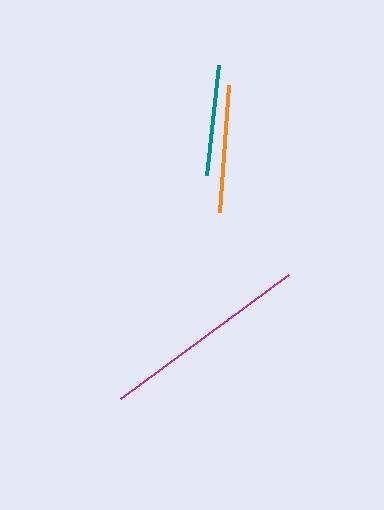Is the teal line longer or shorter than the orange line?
The orange line is longer than the teal line.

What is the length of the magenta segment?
The magenta segment is approximately 209 pixels long.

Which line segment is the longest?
The magenta line is the longest at approximately 209 pixels.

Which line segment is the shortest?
The teal line is the shortest at approximately 110 pixels.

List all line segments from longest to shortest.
From longest to shortest: magenta, orange, teal.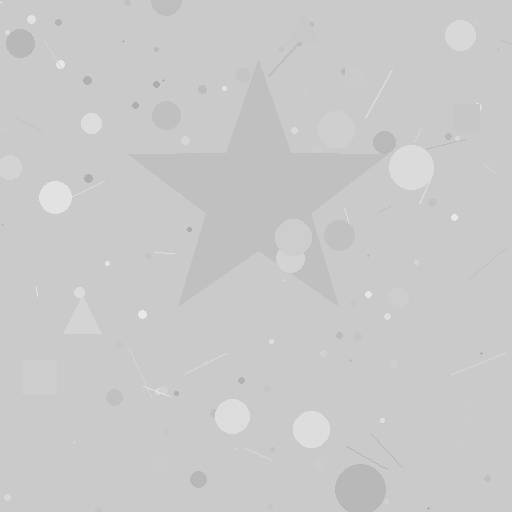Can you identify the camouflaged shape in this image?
The camouflaged shape is a star.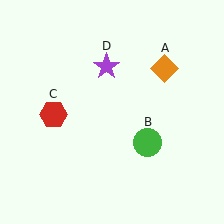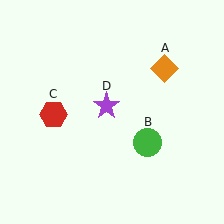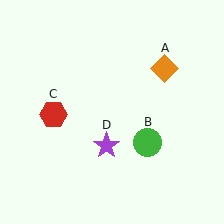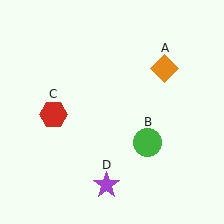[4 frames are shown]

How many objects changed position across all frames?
1 object changed position: purple star (object D).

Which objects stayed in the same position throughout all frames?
Orange diamond (object A) and green circle (object B) and red hexagon (object C) remained stationary.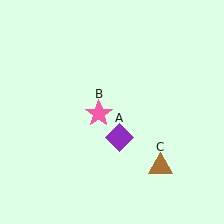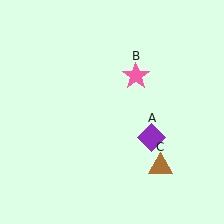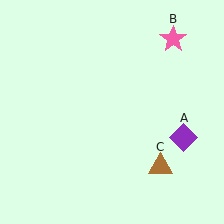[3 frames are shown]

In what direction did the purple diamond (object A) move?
The purple diamond (object A) moved right.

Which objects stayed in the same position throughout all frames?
Brown triangle (object C) remained stationary.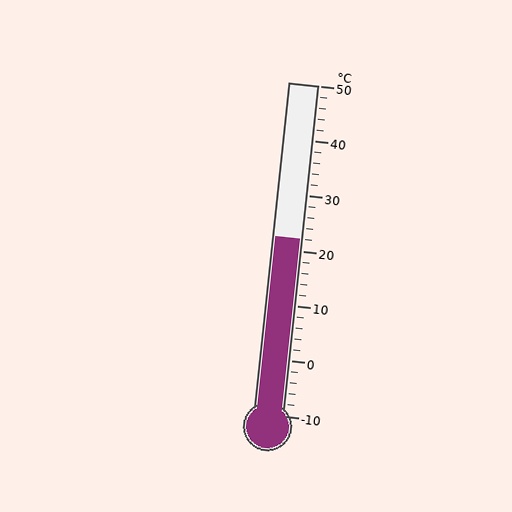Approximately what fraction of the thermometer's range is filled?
The thermometer is filled to approximately 55% of its range.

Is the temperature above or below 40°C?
The temperature is below 40°C.